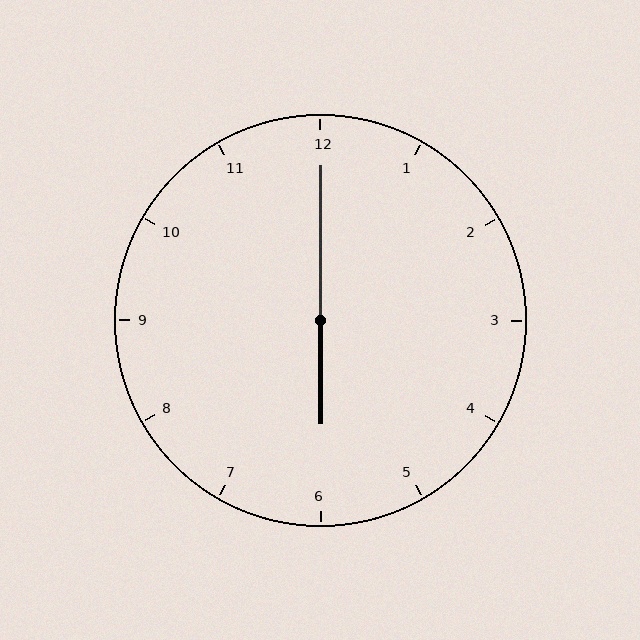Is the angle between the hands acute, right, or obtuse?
It is obtuse.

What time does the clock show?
6:00.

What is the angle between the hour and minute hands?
Approximately 180 degrees.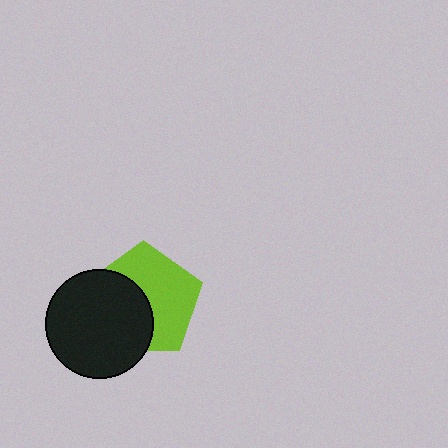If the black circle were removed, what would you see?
You would see the complete lime pentagon.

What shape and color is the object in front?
The object in front is a black circle.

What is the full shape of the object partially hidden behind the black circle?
The partially hidden object is a lime pentagon.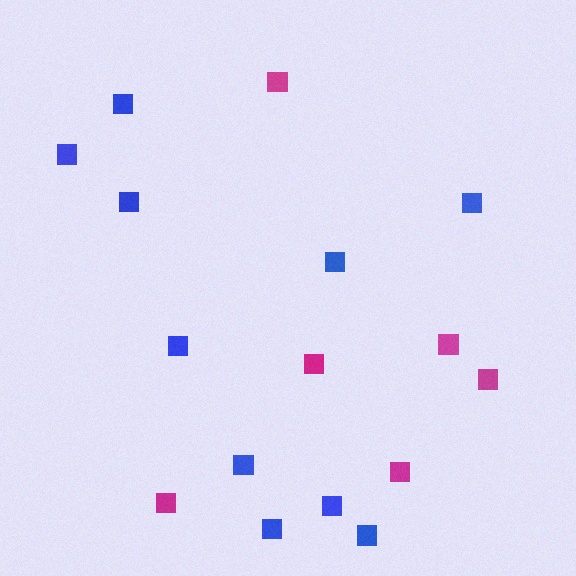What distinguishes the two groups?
There are 2 groups: one group of blue squares (10) and one group of magenta squares (6).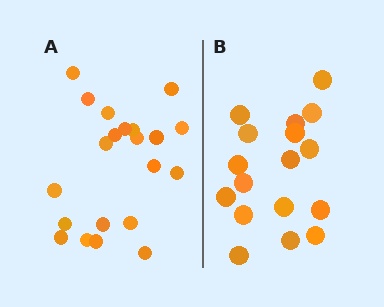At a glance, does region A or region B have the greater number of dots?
Region A (the left region) has more dots.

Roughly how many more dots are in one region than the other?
Region A has about 4 more dots than region B.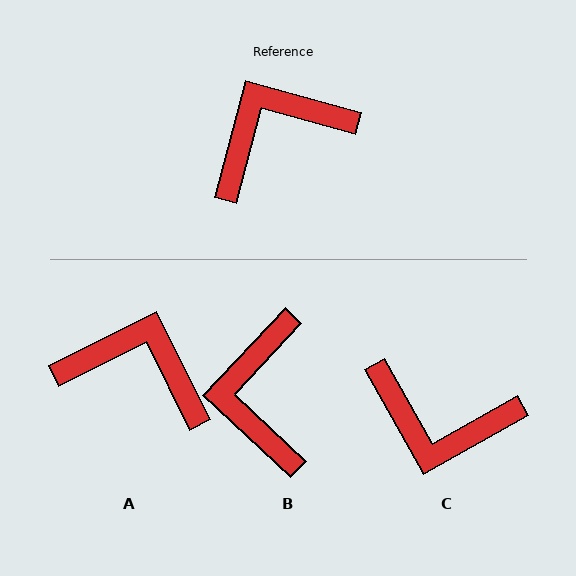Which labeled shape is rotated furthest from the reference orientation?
C, about 134 degrees away.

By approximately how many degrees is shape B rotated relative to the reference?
Approximately 62 degrees counter-clockwise.